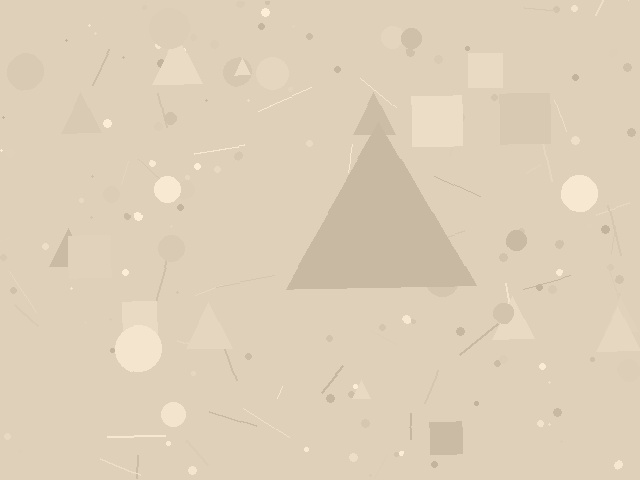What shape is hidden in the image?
A triangle is hidden in the image.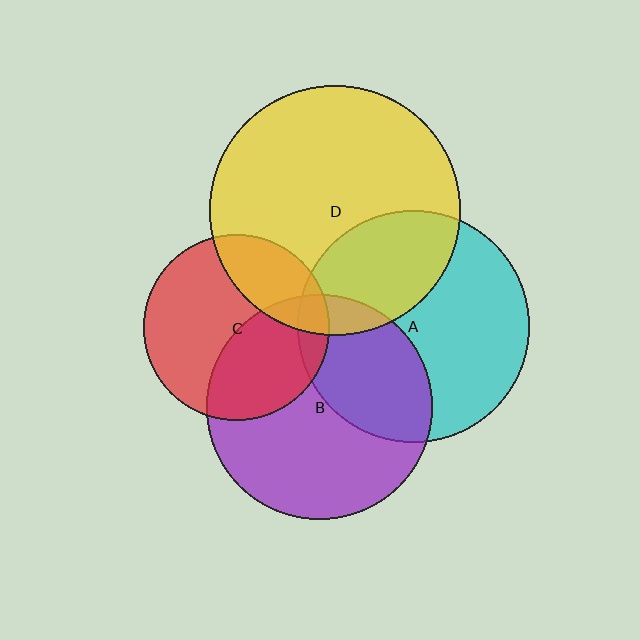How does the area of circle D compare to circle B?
Approximately 1.2 times.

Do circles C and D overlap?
Yes.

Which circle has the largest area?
Circle D (yellow).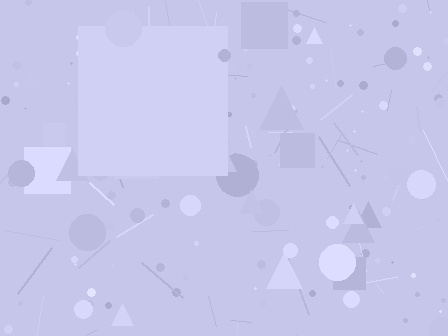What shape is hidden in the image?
A square is hidden in the image.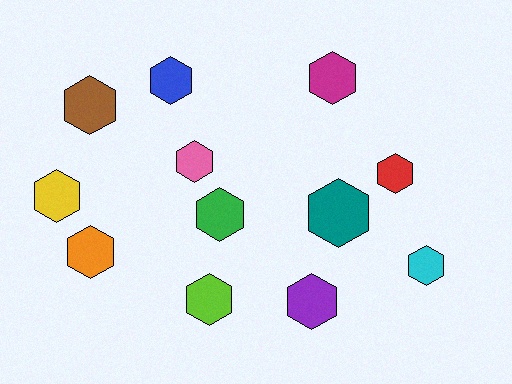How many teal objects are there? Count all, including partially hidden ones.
There is 1 teal object.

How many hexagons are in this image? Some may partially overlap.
There are 12 hexagons.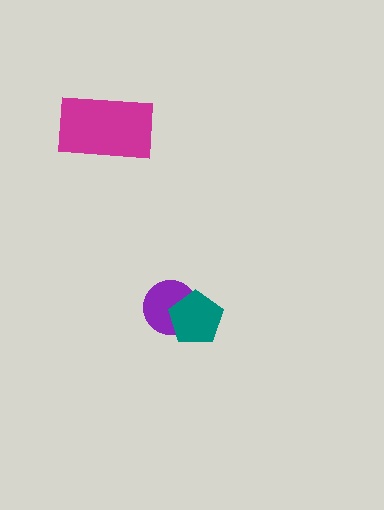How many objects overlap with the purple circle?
1 object overlaps with the purple circle.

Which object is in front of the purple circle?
The teal pentagon is in front of the purple circle.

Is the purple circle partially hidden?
Yes, it is partially covered by another shape.